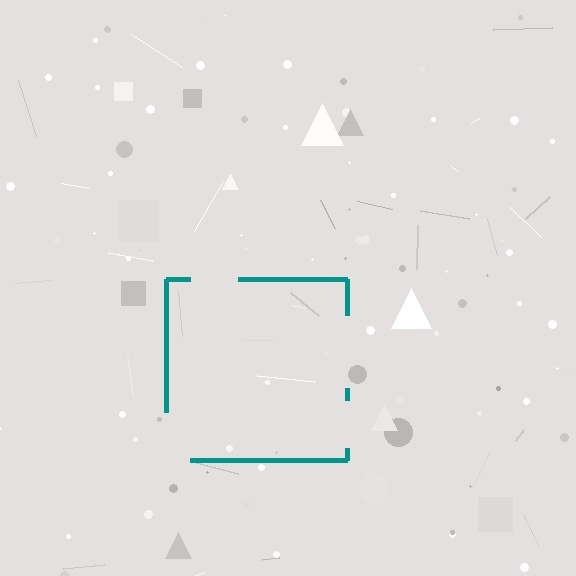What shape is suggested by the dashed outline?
The dashed outline suggests a square.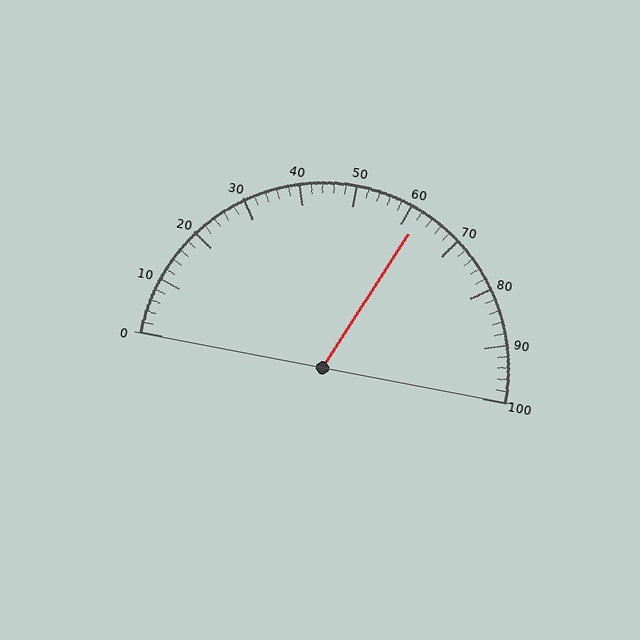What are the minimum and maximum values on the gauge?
The gauge ranges from 0 to 100.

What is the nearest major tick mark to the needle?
The nearest major tick mark is 60.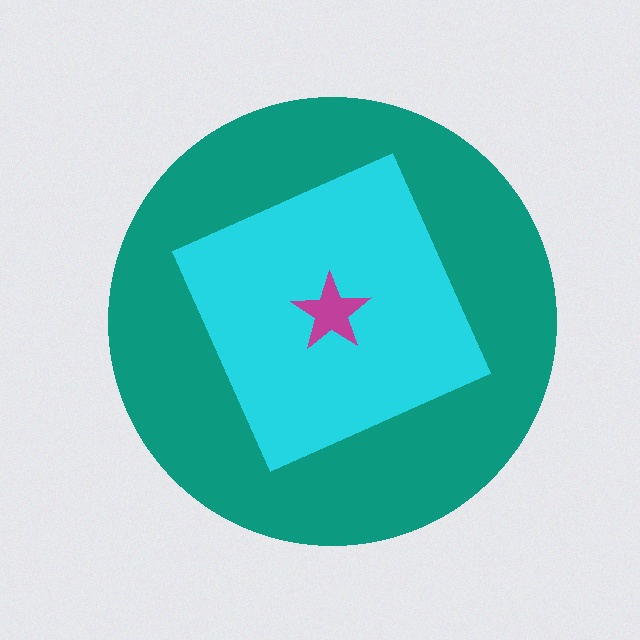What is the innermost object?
The magenta star.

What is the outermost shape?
The teal circle.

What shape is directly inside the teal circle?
The cyan diamond.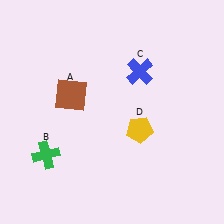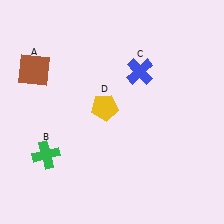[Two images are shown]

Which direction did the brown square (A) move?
The brown square (A) moved left.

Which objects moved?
The objects that moved are: the brown square (A), the yellow pentagon (D).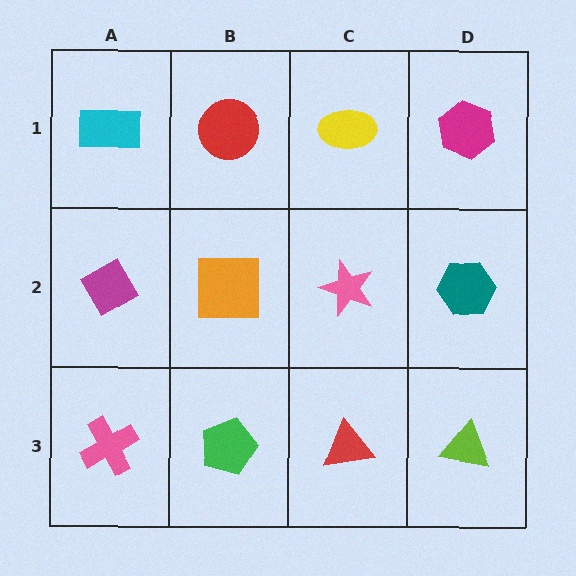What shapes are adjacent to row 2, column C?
A yellow ellipse (row 1, column C), a red triangle (row 3, column C), an orange square (row 2, column B), a teal hexagon (row 2, column D).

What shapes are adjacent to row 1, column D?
A teal hexagon (row 2, column D), a yellow ellipse (row 1, column C).